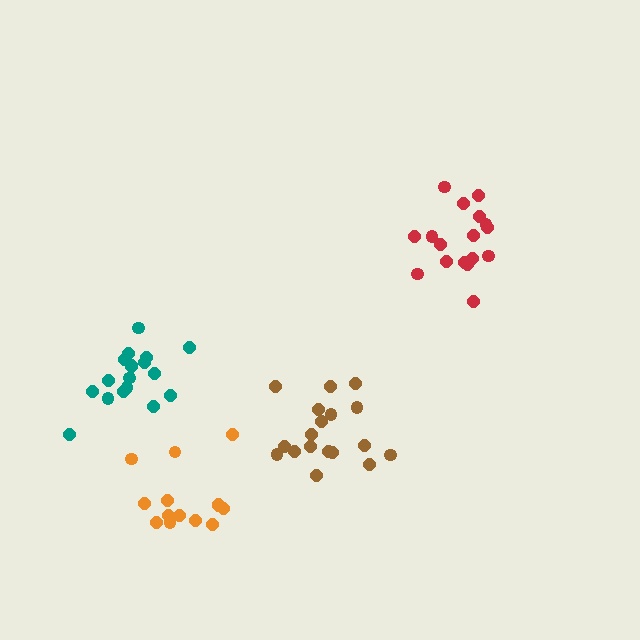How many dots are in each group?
Group 1: 17 dots, Group 2: 18 dots, Group 3: 18 dots, Group 4: 14 dots (67 total).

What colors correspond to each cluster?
The clusters are colored: red, brown, teal, orange.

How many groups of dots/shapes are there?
There are 4 groups.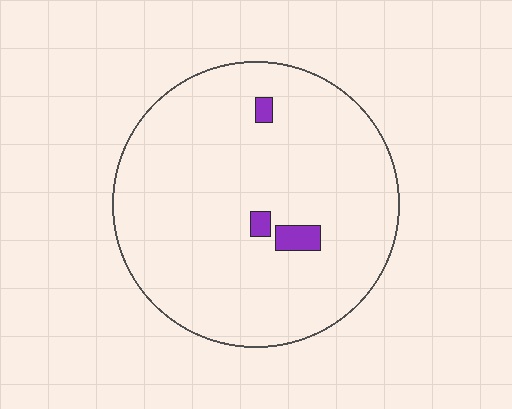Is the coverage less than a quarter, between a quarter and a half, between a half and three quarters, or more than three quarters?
Less than a quarter.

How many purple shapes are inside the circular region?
3.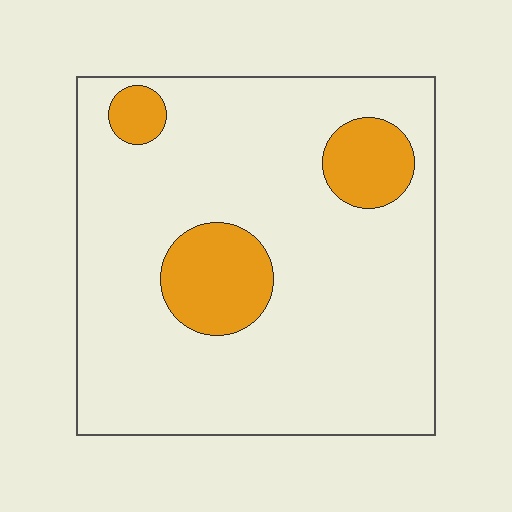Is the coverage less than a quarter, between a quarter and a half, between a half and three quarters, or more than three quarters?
Less than a quarter.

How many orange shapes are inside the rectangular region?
3.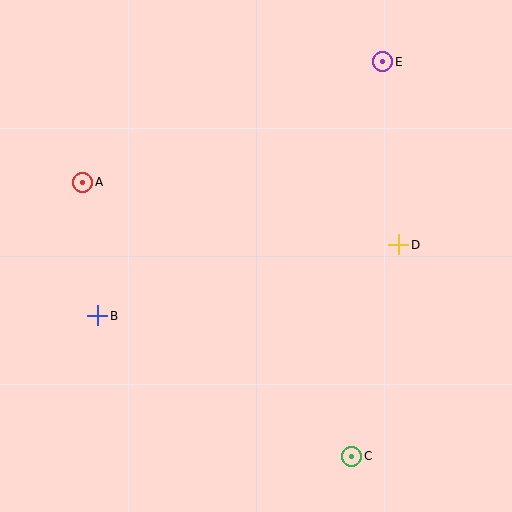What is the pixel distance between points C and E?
The distance between C and E is 396 pixels.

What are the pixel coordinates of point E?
Point E is at (383, 62).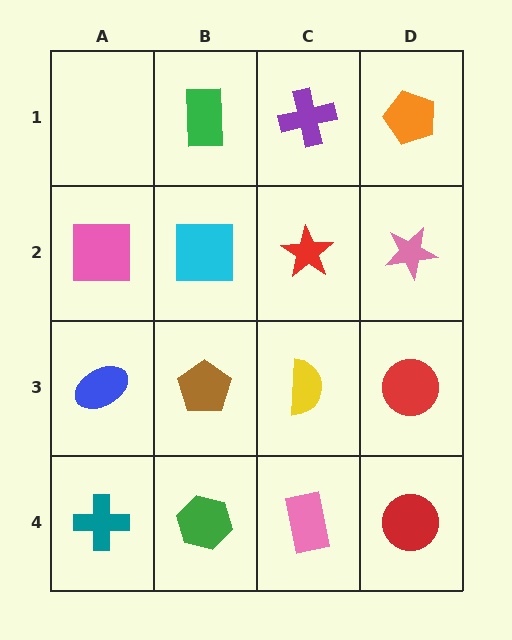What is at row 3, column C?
A yellow semicircle.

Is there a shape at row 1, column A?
No, that cell is empty.